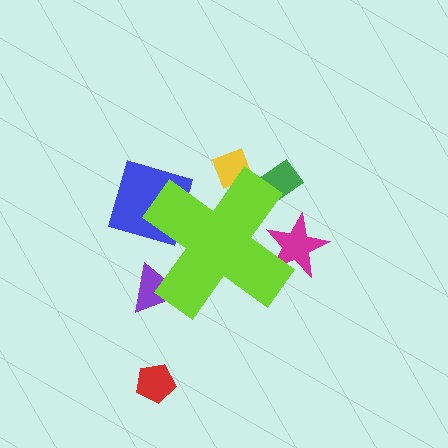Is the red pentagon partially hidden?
No, the red pentagon is fully visible.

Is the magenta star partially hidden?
Yes, the magenta star is partially hidden behind the lime cross.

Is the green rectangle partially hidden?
Yes, the green rectangle is partially hidden behind the lime cross.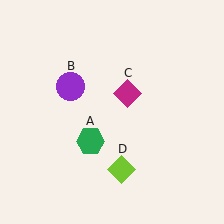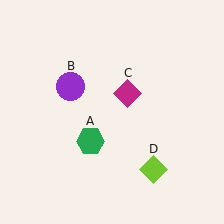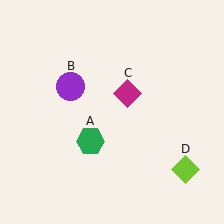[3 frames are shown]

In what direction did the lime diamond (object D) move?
The lime diamond (object D) moved right.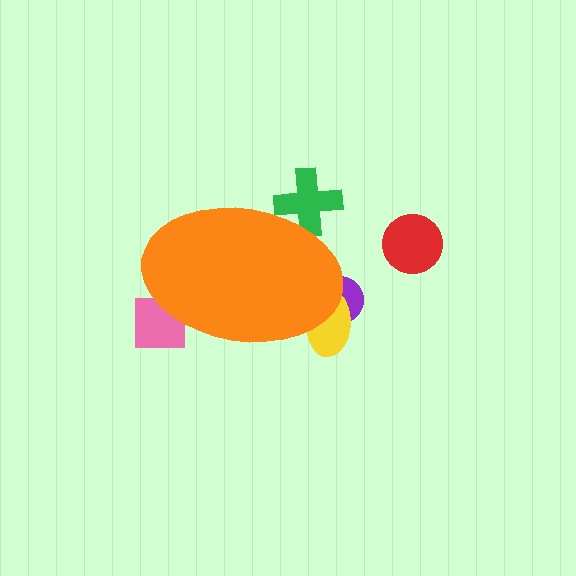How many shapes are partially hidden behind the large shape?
4 shapes are partially hidden.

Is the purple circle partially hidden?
Yes, the purple circle is partially hidden behind the orange ellipse.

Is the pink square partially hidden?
Yes, the pink square is partially hidden behind the orange ellipse.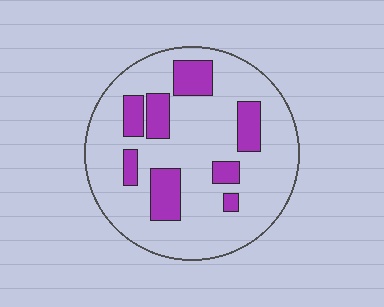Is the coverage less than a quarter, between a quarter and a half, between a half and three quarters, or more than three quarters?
Less than a quarter.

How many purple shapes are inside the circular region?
8.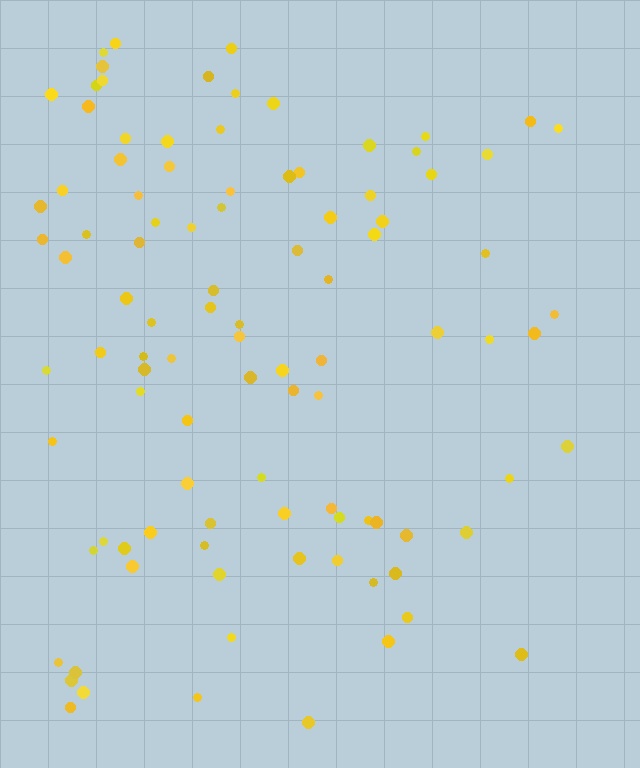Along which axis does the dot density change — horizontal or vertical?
Horizontal.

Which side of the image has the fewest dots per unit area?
The right.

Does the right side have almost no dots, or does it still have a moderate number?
Still a moderate number, just noticeably fewer than the left.